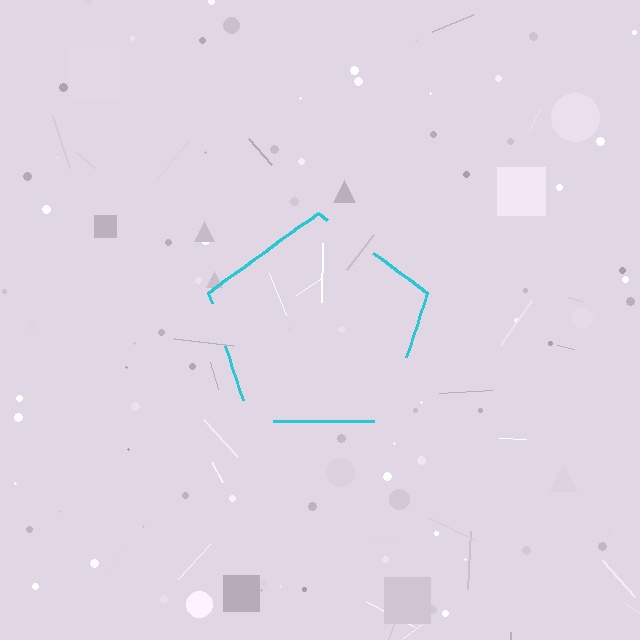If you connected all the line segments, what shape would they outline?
They would outline a pentagon.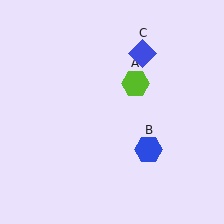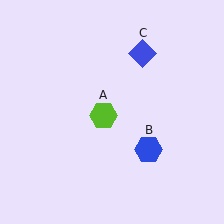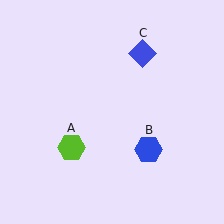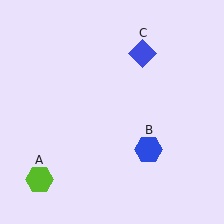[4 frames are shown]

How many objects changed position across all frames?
1 object changed position: lime hexagon (object A).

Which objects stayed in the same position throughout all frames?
Blue hexagon (object B) and blue diamond (object C) remained stationary.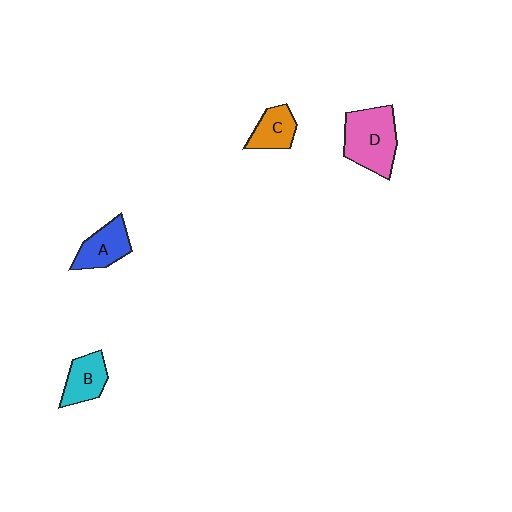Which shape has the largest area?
Shape D (pink).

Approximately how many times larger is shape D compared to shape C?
Approximately 1.9 times.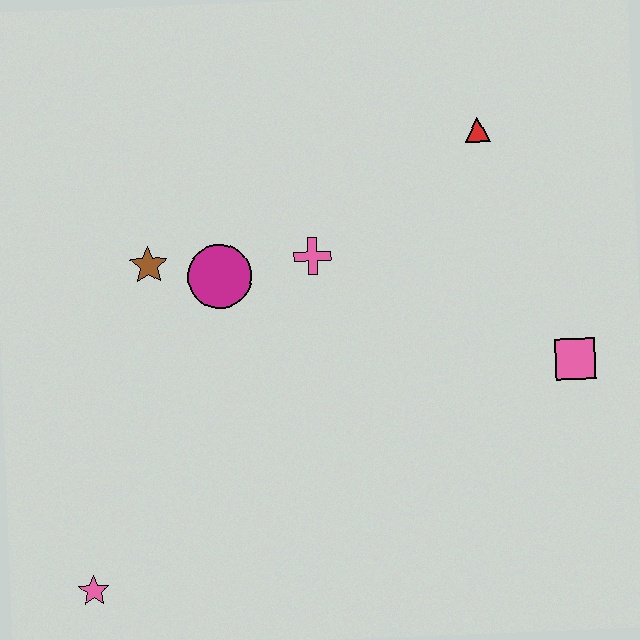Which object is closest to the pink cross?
The magenta circle is closest to the pink cross.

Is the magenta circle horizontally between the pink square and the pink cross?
No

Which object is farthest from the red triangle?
The pink star is farthest from the red triangle.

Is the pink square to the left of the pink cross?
No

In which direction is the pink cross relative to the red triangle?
The pink cross is to the left of the red triangle.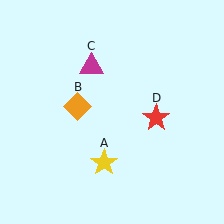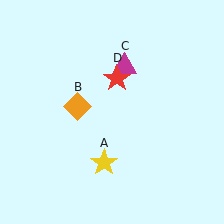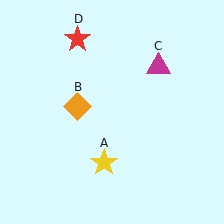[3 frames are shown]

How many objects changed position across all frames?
2 objects changed position: magenta triangle (object C), red star (object D).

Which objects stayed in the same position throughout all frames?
Yellow star (object A) and orange diamond (object B) remained stationary.